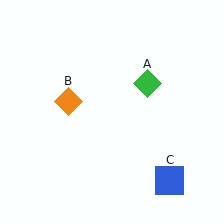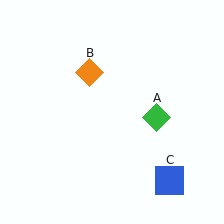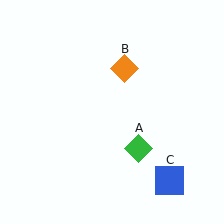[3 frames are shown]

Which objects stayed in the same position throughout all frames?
Blue square (object C) remained stationary.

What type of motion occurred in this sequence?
The green diamond (object A), orange diamond (object B) rotated clockwise around the center of the scene.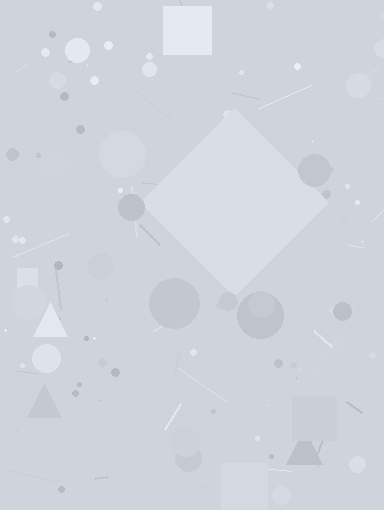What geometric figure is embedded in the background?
A diamond is embedded in the background.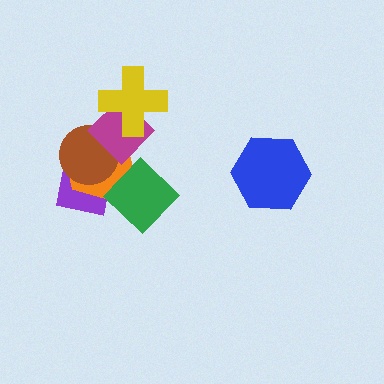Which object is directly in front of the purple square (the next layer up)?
The orange hexagon is directly in front of the purple square.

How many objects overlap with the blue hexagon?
0 objects overlap with the blue hexagon.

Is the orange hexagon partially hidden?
Yes, it is partially covered by another shape.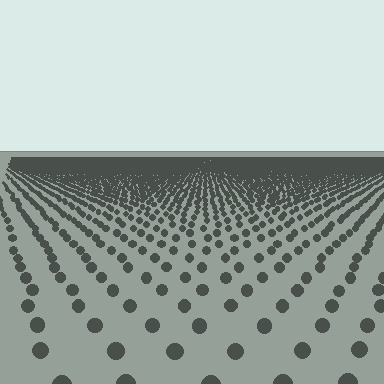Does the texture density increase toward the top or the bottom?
Density increases toward the top.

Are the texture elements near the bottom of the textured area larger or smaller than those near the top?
Larger. Near the bottom, elements are closer to the viewer and appear at a bigger on-screen size.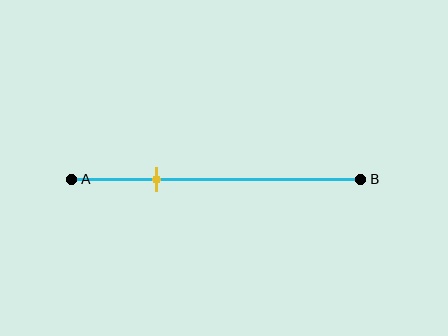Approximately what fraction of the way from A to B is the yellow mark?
The yellow mark is approximately 30% of the way from A to B.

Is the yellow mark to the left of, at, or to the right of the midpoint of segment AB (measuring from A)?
The yellow mark is to the left of the midpoint of segment AB.